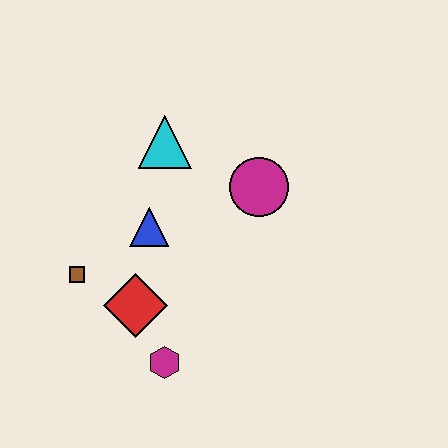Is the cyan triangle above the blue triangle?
Yes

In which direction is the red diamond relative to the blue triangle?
The red diamond is below the blue triangle.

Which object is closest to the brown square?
The red diamond is closest to the brown square.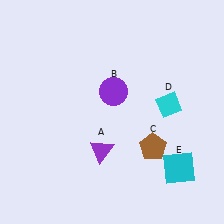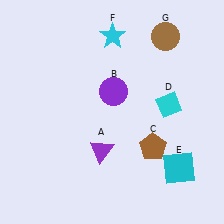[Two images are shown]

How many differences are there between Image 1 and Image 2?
There are 2 differences between the two images.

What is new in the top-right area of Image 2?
A cyan star (F) was added in the top-right area of Image 2.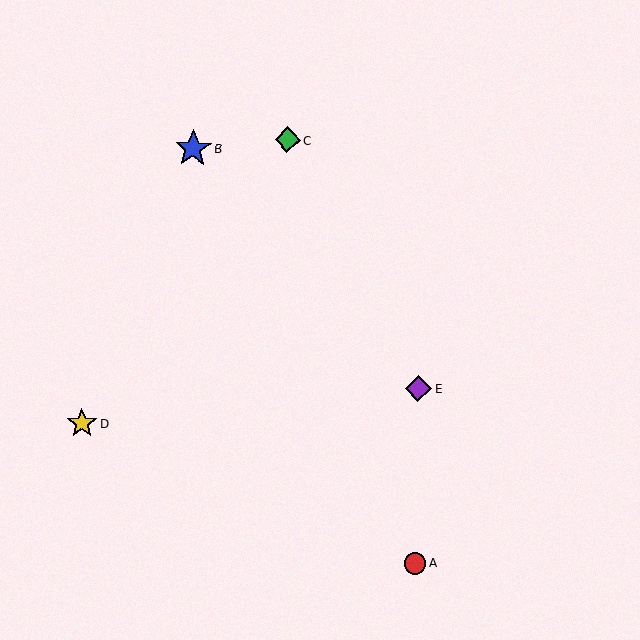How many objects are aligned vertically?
2 objects (A, E) are aligned vertically.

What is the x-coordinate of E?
Object E is at x≈419.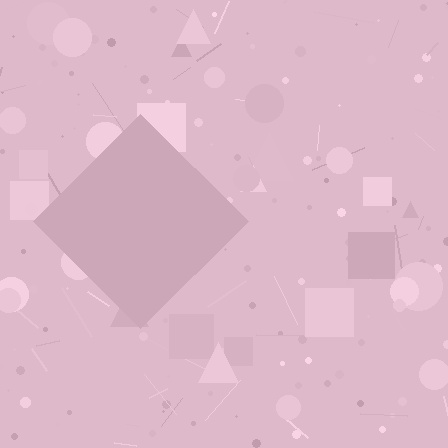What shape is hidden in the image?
A diamond is hidden in the image.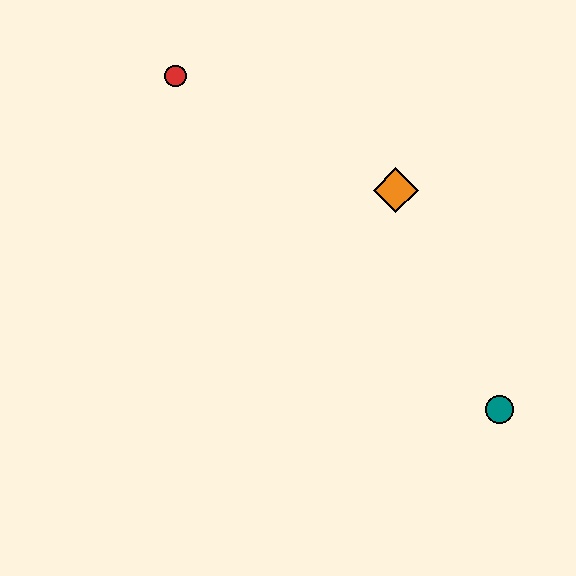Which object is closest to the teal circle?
The orange diamond is closest to the teal circle.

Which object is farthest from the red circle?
The teal circle is farthest from the red circle.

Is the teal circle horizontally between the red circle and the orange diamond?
No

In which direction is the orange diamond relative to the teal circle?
The orange diamond is above the teal circle.